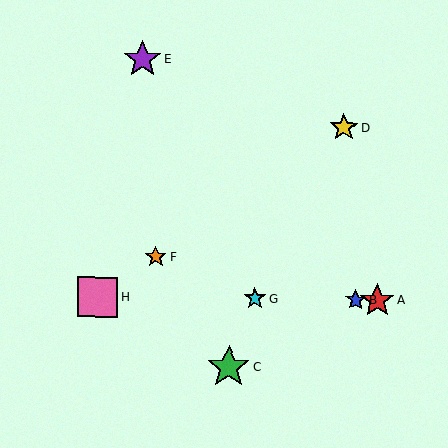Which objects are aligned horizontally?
Objects A, B, G, H are aligned horizontally.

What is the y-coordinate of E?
Object E is at y≈59.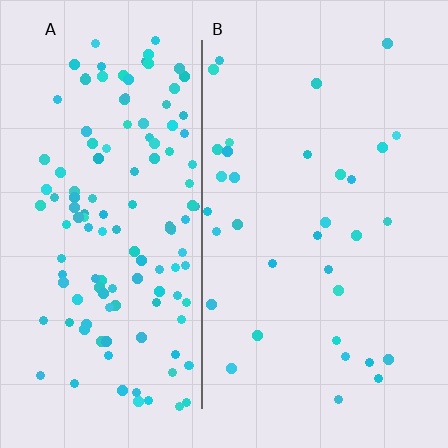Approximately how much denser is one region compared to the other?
Approximately 4.0× — region A over region B.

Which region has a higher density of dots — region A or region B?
A (the left).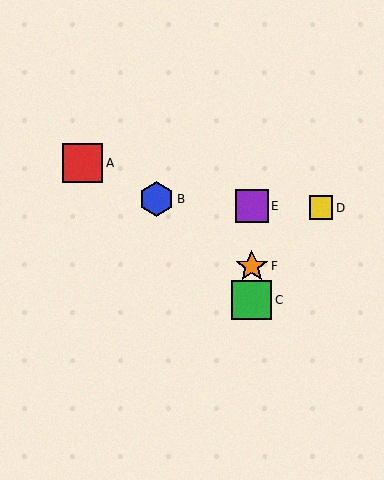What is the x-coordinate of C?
Object C is at x≈252.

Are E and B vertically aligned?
No, E is at x≈252 and B is at x≈157.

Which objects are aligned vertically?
Objects C, E, F are aligned vertically.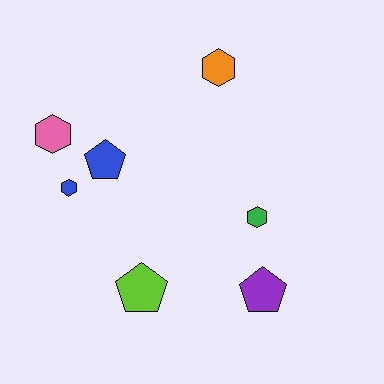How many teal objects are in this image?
There are no teal objects.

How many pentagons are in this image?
There are 3 pentagons.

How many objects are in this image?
There are 7 objects.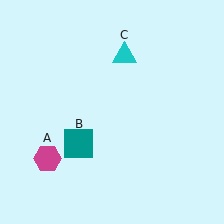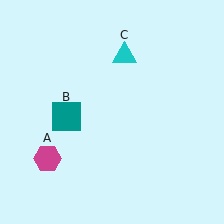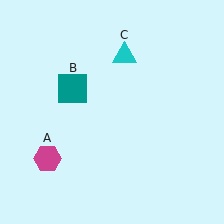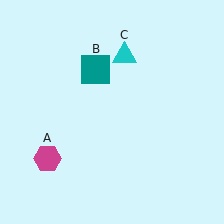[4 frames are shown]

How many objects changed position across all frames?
1 object changed position: teal square (object B).